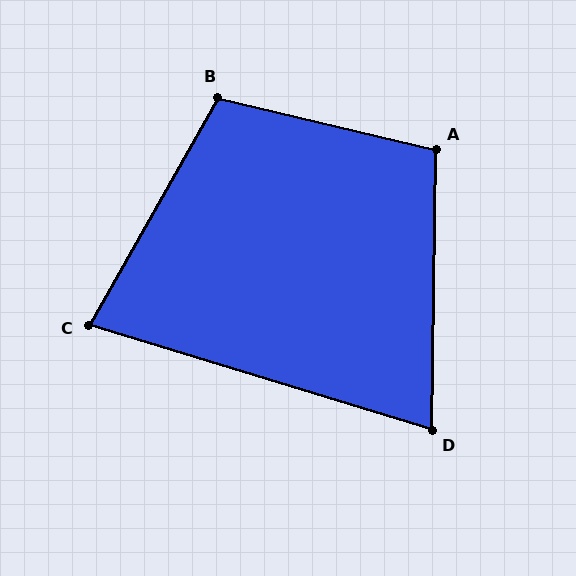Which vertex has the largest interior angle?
B, at approximately 106 degrees.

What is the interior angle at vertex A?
Approximately 102 degrees (obtuse).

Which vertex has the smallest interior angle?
D, at approximately 74 degrees.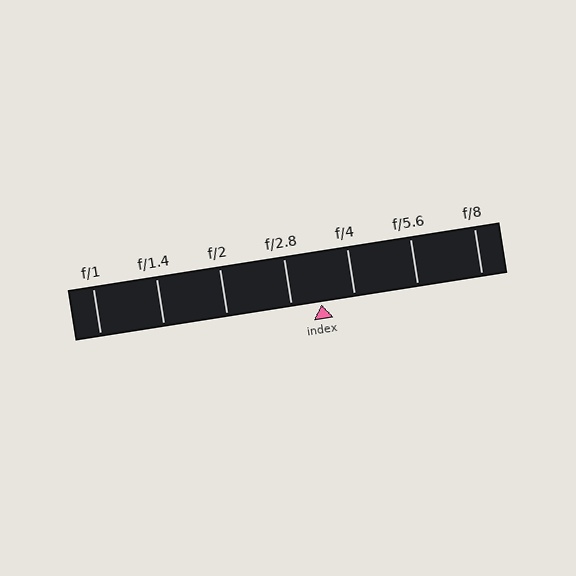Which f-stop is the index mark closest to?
The index mark is closest to f/2.8.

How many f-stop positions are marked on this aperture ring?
There are 7 f-stop positions marked.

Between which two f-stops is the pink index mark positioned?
The index mark is between f/2.8 and f/4.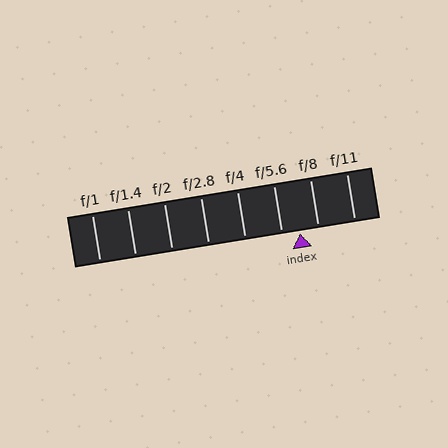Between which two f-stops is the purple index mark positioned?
The index mark is between f/5.6 and f/8.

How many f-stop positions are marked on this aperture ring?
There are 8 f-stop positions marked.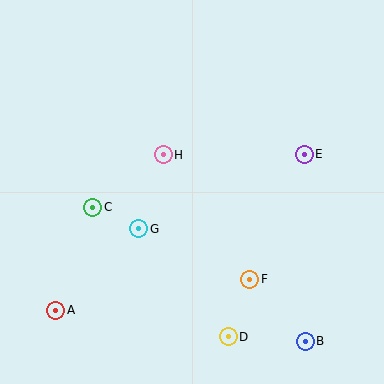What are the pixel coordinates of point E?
Point E is at (304, 154).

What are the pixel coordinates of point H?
Point H is at (163, 155).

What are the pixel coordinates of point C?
Point C is at (93, 207).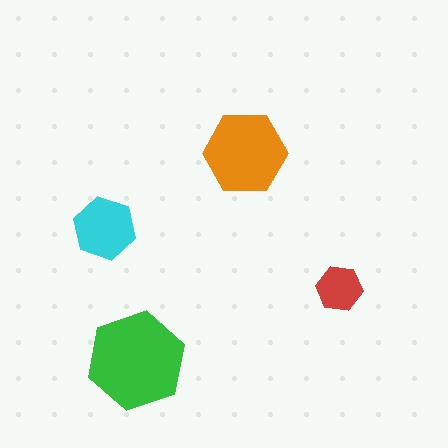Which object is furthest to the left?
The cyan hexagon is leftmost.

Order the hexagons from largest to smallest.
the green one, the orange one, the cyan one, the red one.